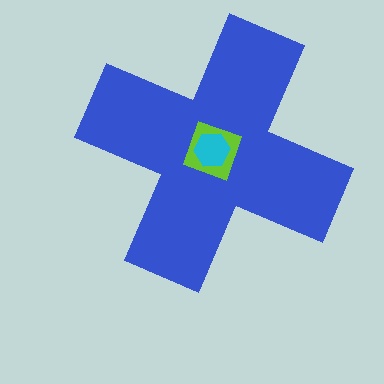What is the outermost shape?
The blue cross.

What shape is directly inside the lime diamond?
The cyan hexagon.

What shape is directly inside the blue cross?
The lime diamond.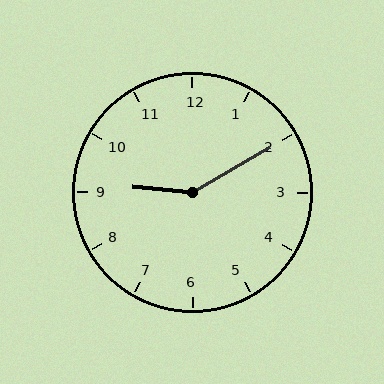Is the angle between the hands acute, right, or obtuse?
It is obtuse.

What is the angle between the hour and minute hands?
Approximately 145 degrees.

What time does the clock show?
9:10.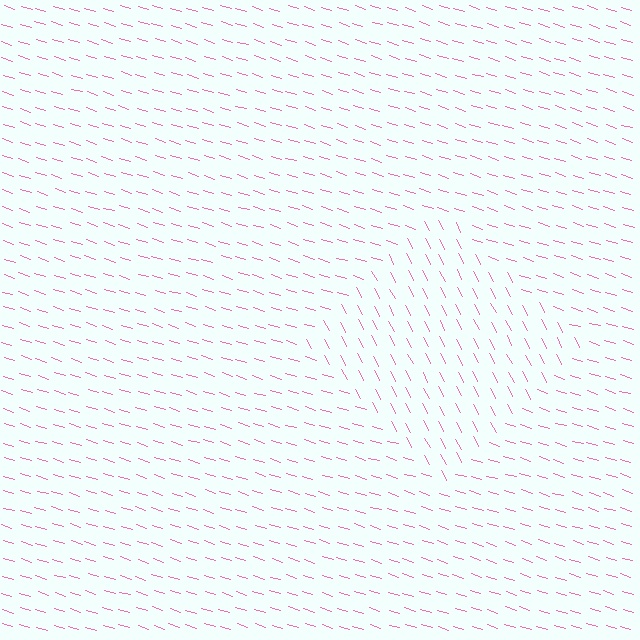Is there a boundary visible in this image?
Yes, there is a texture boundary formed by a change in line orientation.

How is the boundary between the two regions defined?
The boundary is defined purely by a change in line orientation (approximately 45 degrees difference). All lines are the same color and thickness.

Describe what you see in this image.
The image is filled with small pink line segments. A diamond region in the image has lines oriented differently from the surrounding lines, creating a visible texture boundary.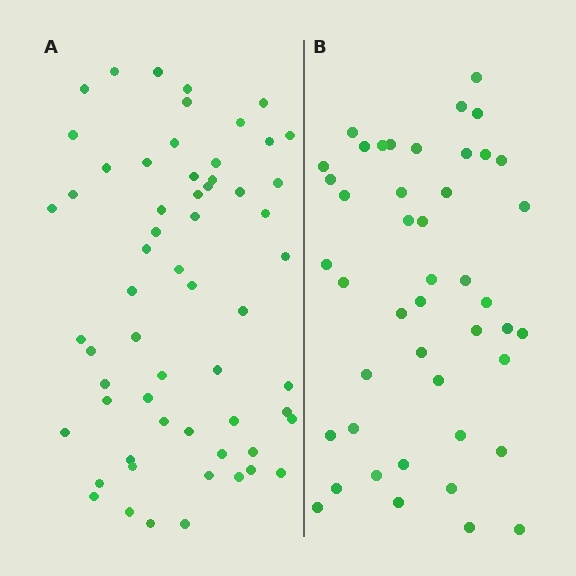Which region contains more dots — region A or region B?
Region A (the left region) has more dots.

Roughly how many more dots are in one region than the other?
Region A has approximately 15 more dots than region B.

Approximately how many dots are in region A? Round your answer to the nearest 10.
About 60 dots.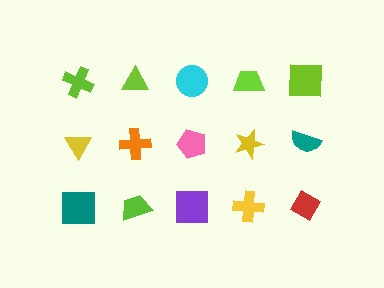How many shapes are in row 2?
5 shapes.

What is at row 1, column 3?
A cyan circle.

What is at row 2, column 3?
A pink pentagon.